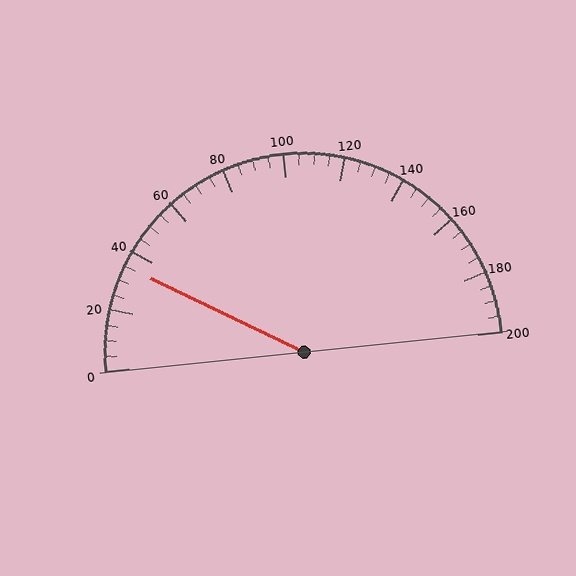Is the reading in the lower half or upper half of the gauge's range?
The reading is in the lower half of the range (0 to 200).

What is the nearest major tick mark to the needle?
The nearest major tick mark is 40.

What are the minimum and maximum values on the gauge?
The gauge ranges from 0 to 200.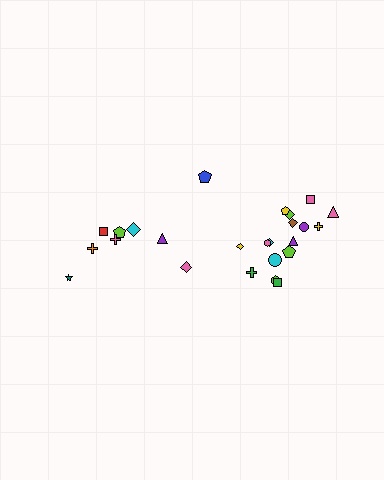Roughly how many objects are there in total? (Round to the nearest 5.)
Roughly 25 objects in total.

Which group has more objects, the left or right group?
The right group.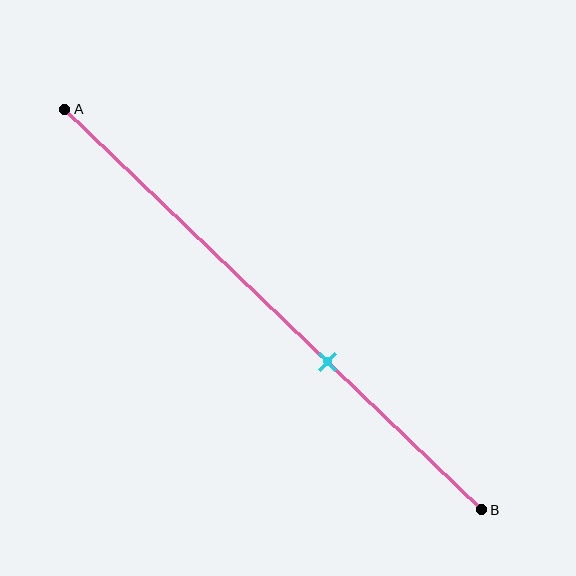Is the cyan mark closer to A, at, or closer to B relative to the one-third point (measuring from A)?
The cyan mark is closer to point B than the one-third point of segment AB.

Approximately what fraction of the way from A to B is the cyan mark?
The cyan mark is approximately 65% of the way from A to B.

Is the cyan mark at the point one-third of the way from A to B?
No, the mark is at about 65% from A, not at the 33% one-third point.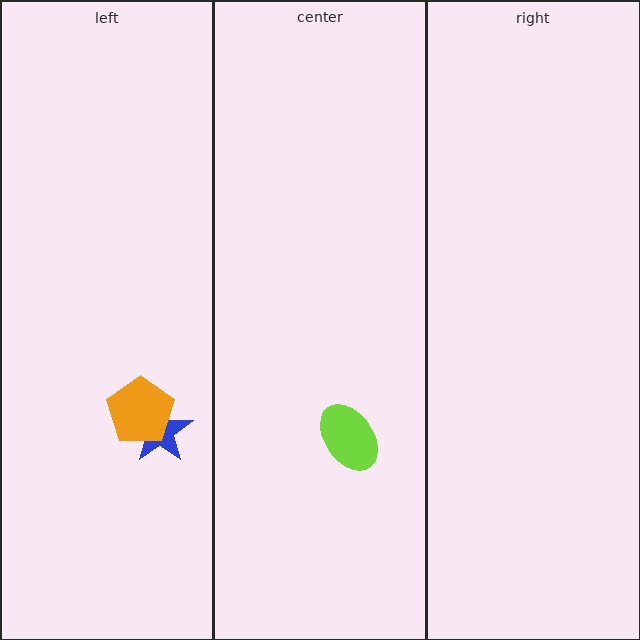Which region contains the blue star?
The left region.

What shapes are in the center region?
The lime ellipse.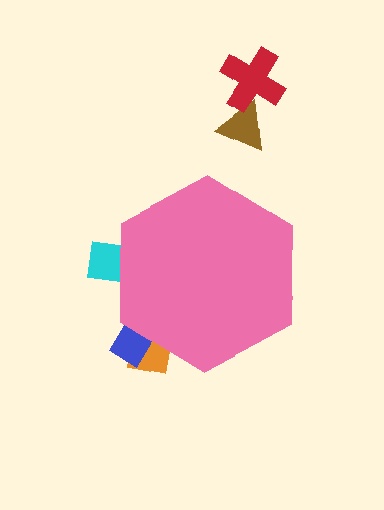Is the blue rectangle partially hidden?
Yes, the blue rectangle is partially hidden behind the pink hexagon.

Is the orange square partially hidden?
Yes, the orange square is partially hidden behind the pink hexagon.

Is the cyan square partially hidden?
Yes, the cyan square is partially hidden behind the pink hexagon.